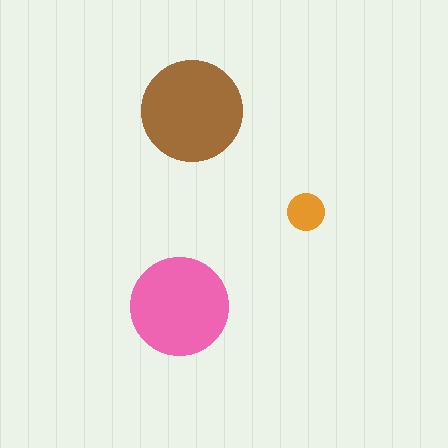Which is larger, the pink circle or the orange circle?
The pink one.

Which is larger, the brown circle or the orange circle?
The brown one.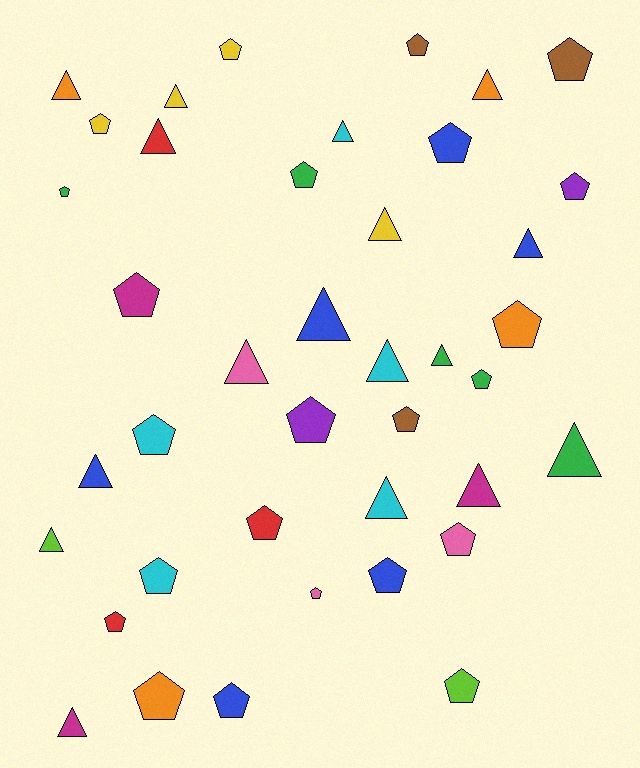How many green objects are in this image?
There are 5 green objects.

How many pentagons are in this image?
There are 23 pentagons.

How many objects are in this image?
There are 40 objects.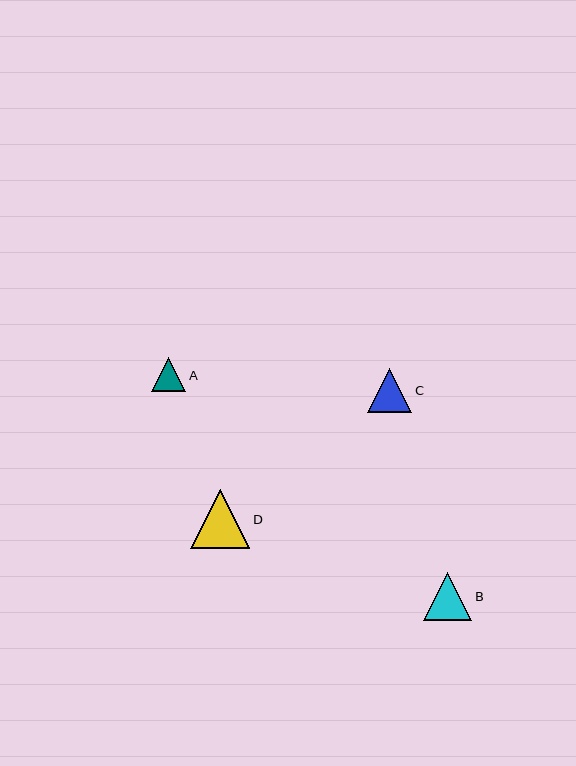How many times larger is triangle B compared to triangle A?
Triangle B is approximately 1.4 times the size of triangle A.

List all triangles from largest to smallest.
From largest to smallest: D, B, C, A.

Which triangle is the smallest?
Triangle A is the smallest with a size of approximately 35 pixels.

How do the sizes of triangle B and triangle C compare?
Triangle B and triangle C are approximately the same size.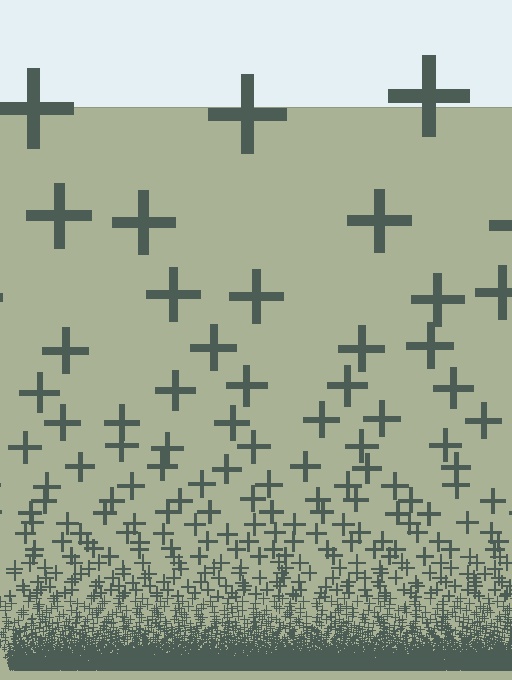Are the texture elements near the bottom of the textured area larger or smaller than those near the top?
Smaller. The gradient is inverted — elements near the bottom are smaller and denser.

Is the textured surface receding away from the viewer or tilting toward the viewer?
The surface appears to tilt toward the viewer. Texture elements get larger and sparser toward the top.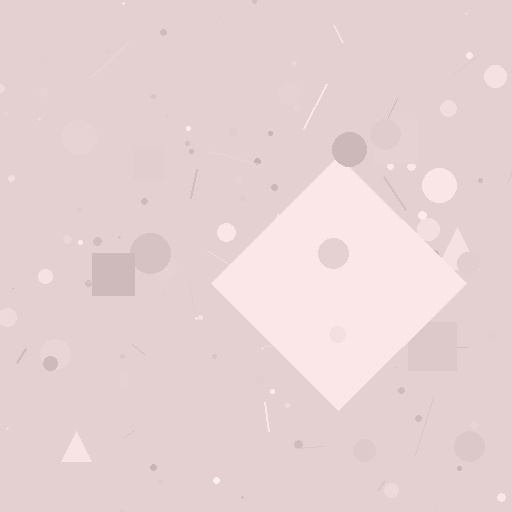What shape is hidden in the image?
A diamond is hidden in the image.